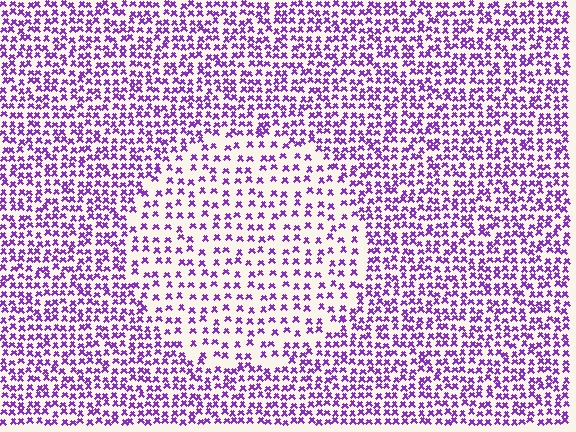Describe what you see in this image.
The image contains small purple elements arranged at two different densities. A circle-shaped region is visible where the elements are less densely packed than the surrounding area.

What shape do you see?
I see a circle.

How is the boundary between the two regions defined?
The boundary is defined by a change in element density (approximately 1.9x ratio). All elements are the same color, size, and shape.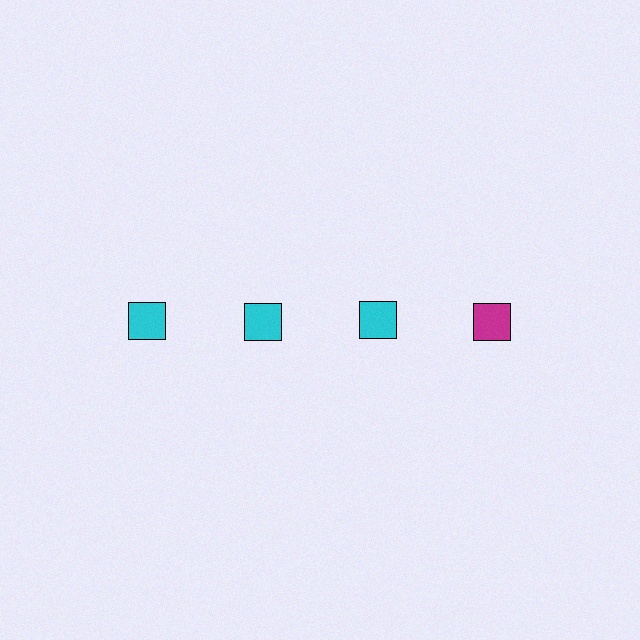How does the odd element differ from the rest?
It has a different color: magenta instead of cyan.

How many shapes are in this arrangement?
There are 4 shapes arranged in a grid pattern.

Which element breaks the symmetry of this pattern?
The magenta square in the top row, second from right column breaks the symmetry. All other shapes are cyan squares.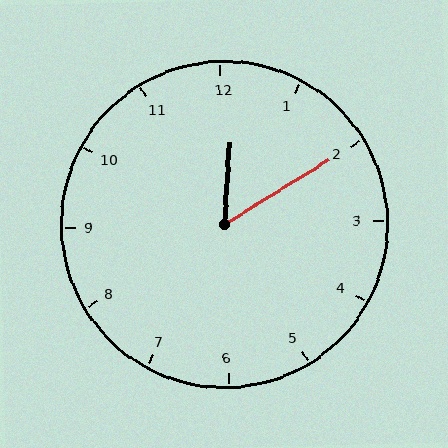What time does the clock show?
12:10.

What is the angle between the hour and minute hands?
Approximately 55 degrees.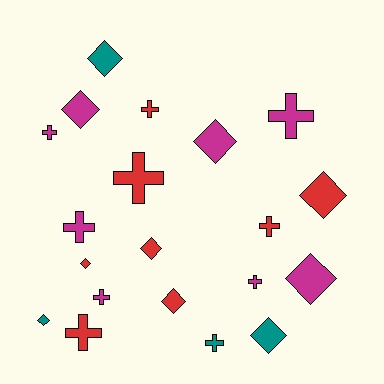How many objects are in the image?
There are 20 objects.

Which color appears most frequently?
Red, with 8 objects.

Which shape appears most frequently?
Diamond, with 10 objects.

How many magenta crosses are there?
There are 5 magenta crosses.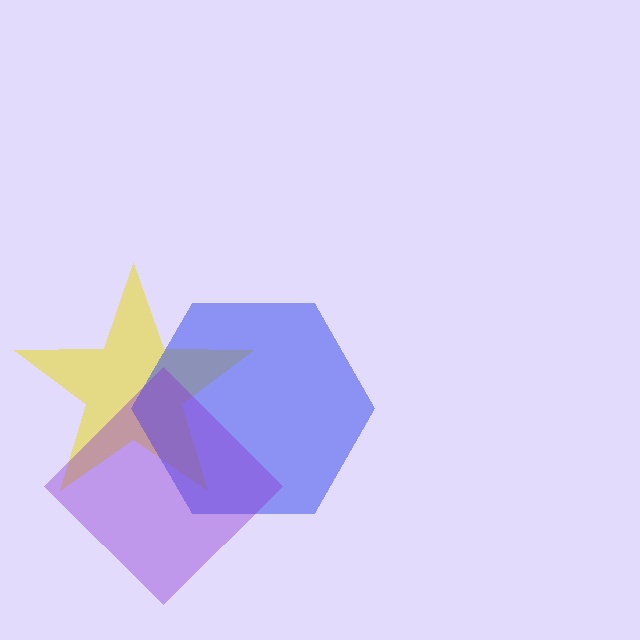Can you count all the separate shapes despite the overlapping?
Yes, there are 3 separate shapes.